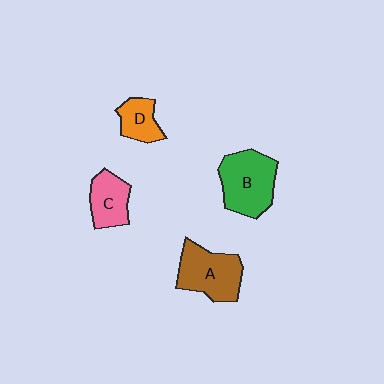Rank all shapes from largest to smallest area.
From largest to smallest: B (green), A (brown), C (pink), D (orange).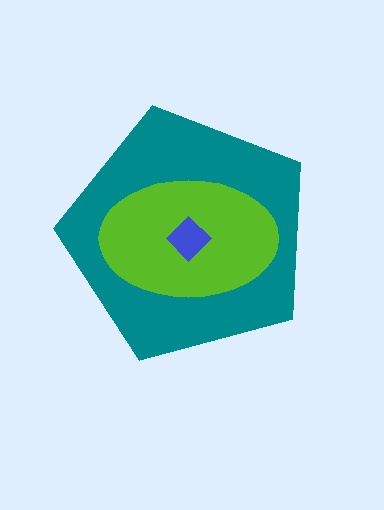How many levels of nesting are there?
3.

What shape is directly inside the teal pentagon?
The lime ellipse.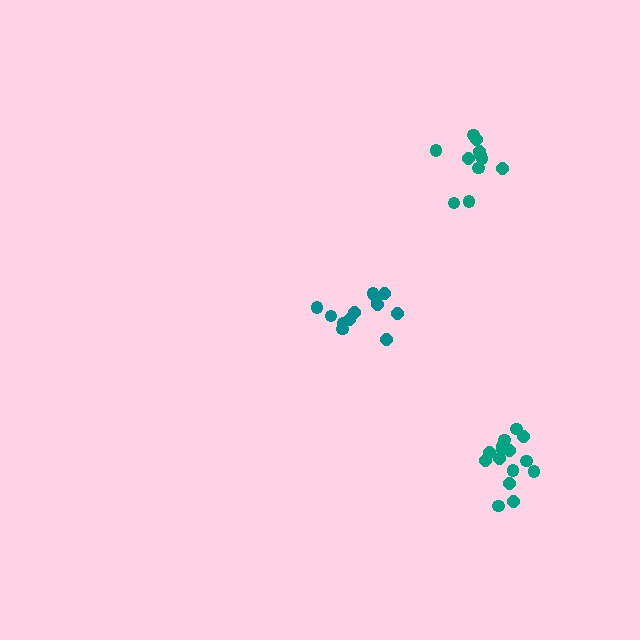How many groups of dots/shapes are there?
There are 3 groups.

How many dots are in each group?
Group 1: 11 dots, Group 2: 12 dots, Group 3: 15 dots (38 total).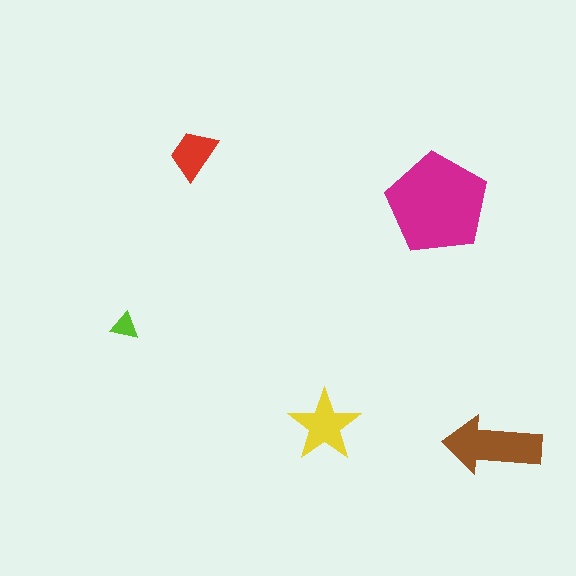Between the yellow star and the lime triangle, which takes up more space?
The yellow star.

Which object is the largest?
The magenta pentagon.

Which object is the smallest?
The lime triangle.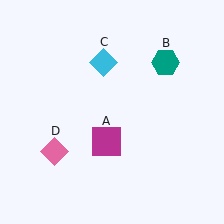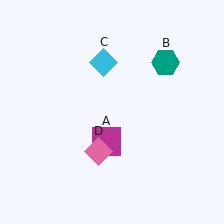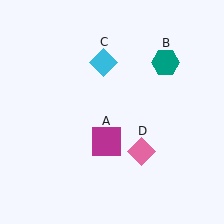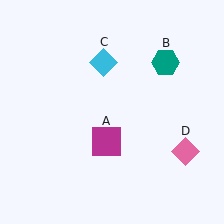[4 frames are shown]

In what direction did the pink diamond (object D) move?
The pink diamond (object D) moved right.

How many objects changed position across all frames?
1 object changed position: pink diamond (object D).